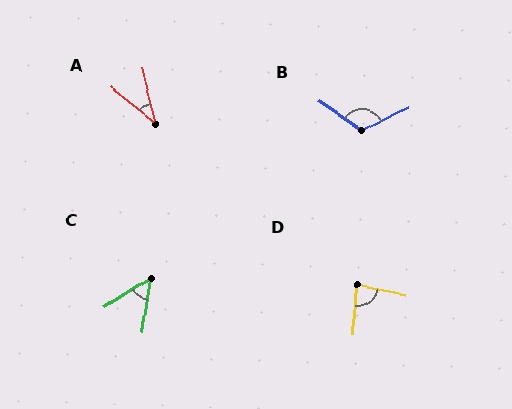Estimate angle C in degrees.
Approximately 49 degrees.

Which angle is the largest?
B, at approximately 119 degrees.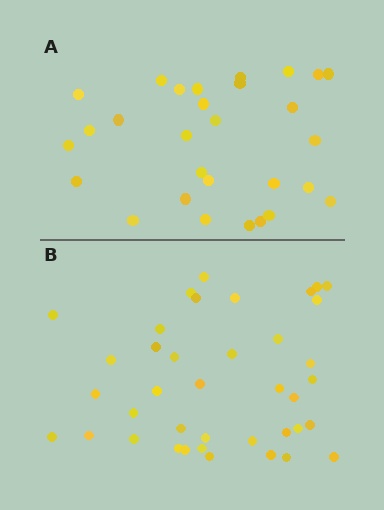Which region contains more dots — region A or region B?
Region B (the bottom region) has more dots.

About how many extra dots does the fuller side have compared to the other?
Region B has roughly 10 or so more dots than region A.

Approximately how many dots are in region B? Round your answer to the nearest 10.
About 40 dots. (The exact count is 39, which rounds to 40.)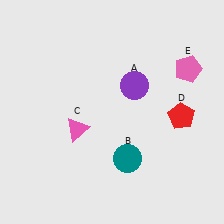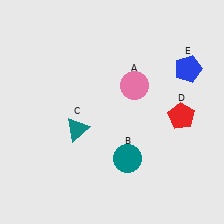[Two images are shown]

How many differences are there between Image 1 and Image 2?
There are 3 differences between the two images.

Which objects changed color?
A changed from purple to pink. C changed from pink to teal. E changed from pink to blue.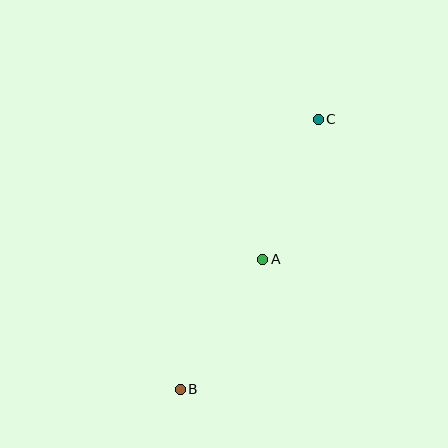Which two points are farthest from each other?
Points B and C are farthest from each other.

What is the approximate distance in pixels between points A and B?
The distance between A and B is approximately 154 pixels.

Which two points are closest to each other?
Points A and C are closest to each other.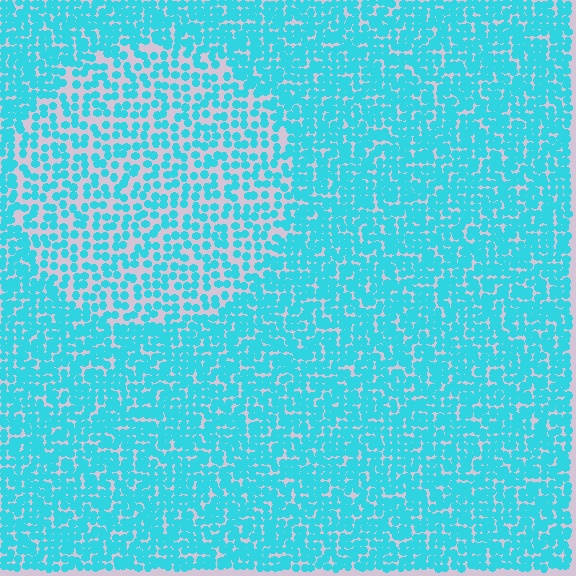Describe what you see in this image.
The image contains small cyan elements arranged at two different densities. A circle-shaped region is visible where the elements are less densely packed than the surrounding area.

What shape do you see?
I see a circle.